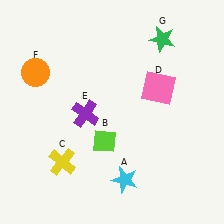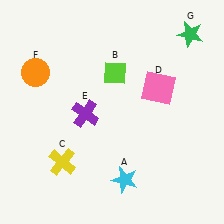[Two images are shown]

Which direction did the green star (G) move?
The green star (G) moved right.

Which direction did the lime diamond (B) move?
The lime diamond (B) moved up.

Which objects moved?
The objects that moved are: the lime diamond (B), the green star (G).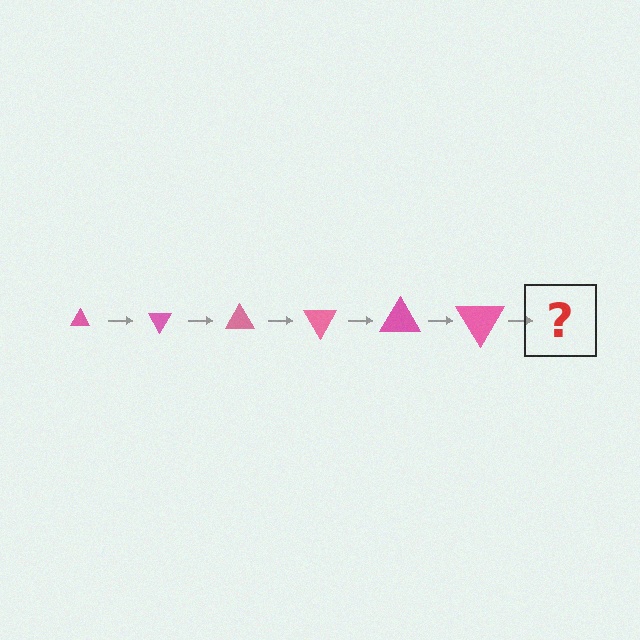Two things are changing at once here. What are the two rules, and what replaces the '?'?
The two rules are that the triangle grows larger each step and it rotates 60 degrees each step. The '?' should be a triangle, larger than the previous one and rotated 360 degrees from the start.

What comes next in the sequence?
The next element should be a triangle, larger than the previous one and rotated 360 degrees from the start.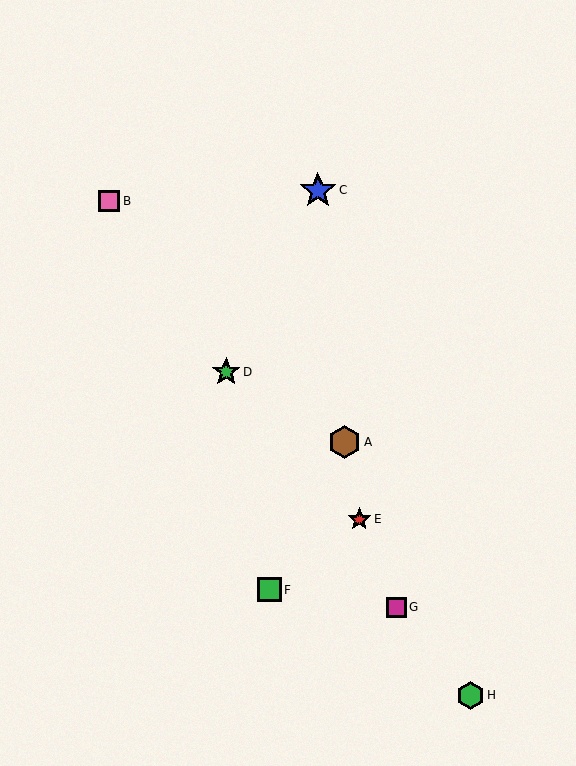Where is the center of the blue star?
The center of the blue star is at (318, 190).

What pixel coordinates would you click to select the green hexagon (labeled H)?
Click at (470, 695) to select the green hexagon H.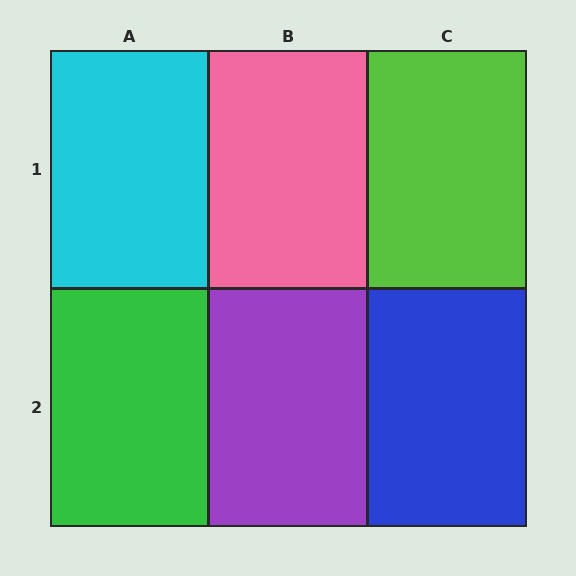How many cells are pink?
1 cell is pink.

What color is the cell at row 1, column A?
Cyan.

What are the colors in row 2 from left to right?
Green, purple, blue.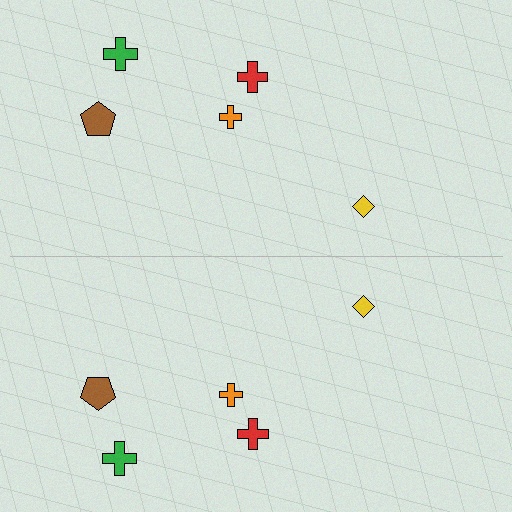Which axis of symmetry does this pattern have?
The pattern has a horizontal axis of symmetry running through the center of the image.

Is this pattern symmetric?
Yes, this pattern has bilateral (reflection) symmetry.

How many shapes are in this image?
There are 10 shapes in this image.